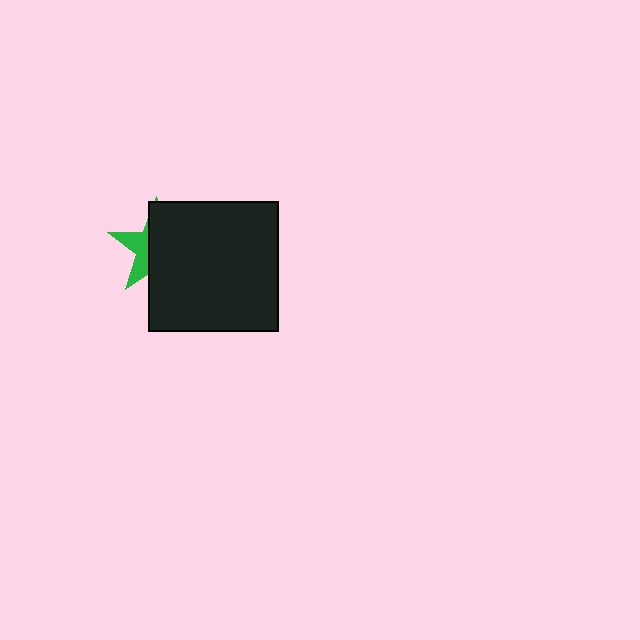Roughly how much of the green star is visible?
A small part of it is visible (roughly 33%).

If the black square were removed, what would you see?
You would see the complete green star.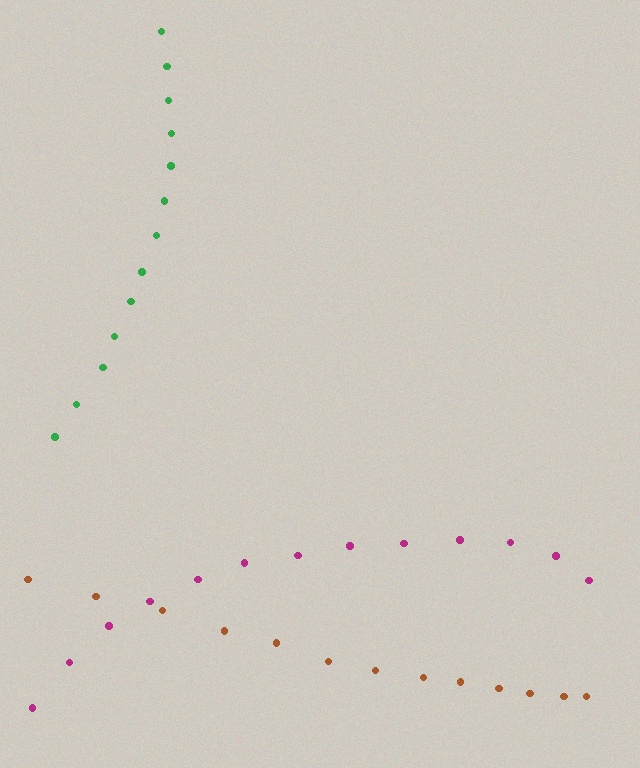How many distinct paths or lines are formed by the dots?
There are 3 distinct paths.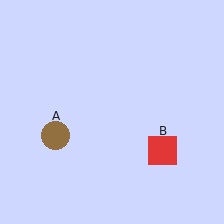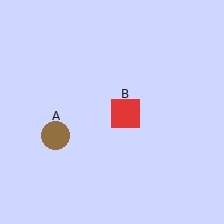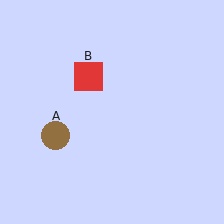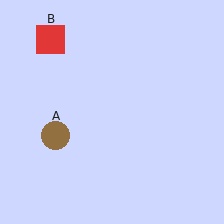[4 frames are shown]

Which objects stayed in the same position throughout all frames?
Brown circle (object A) remained stationary.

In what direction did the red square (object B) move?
The red square (object B) moved up and to the left.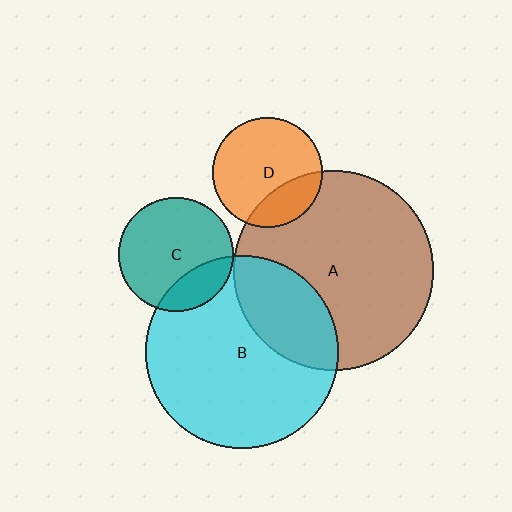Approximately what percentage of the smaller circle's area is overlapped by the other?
Approximately 25%.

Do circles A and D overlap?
Yes.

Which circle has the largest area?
Circle A (brown).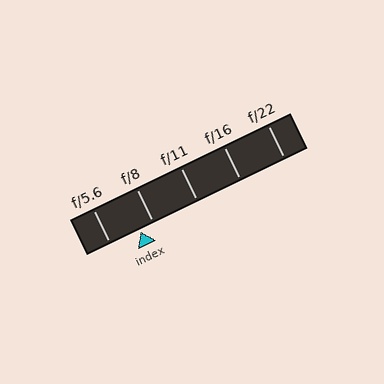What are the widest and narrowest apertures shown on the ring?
The widest aperture shown is f/5.6 and the narrowest is f/22.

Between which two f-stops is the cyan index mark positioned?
The index mark is between f/5.6 and f/8.